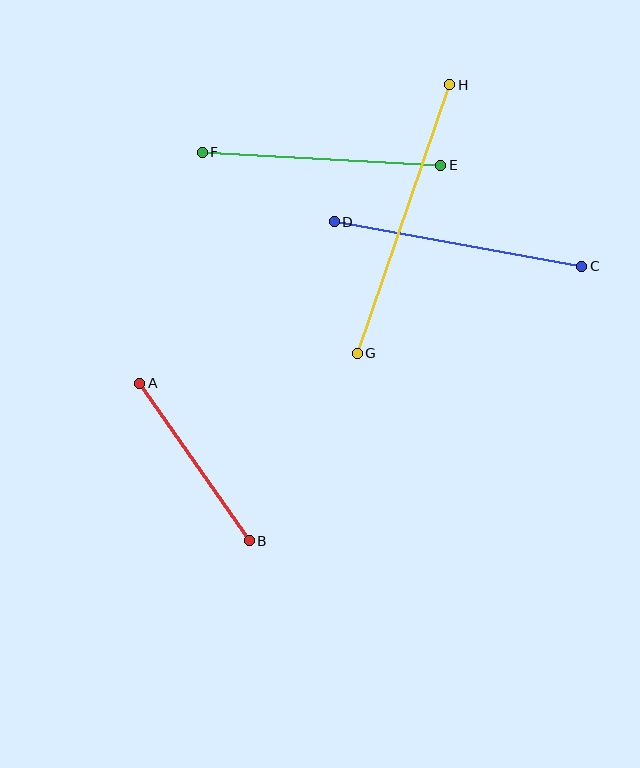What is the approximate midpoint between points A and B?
The midpoint is at approximately (194, 462) pixels.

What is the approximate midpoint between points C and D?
The midpoint is at approximately (458, 244) pixels.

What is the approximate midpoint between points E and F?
The midpoint is at approximately (322, 159) pixels.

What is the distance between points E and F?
The distance is approximately 239 pixels.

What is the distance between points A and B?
The distance is approximately 192 pixels.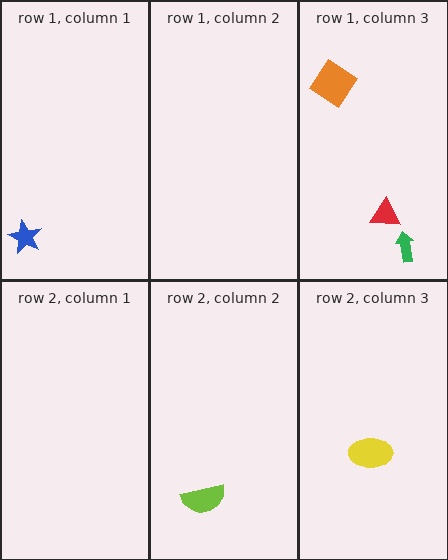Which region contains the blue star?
The row 1, column 1 region.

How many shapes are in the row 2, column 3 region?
1.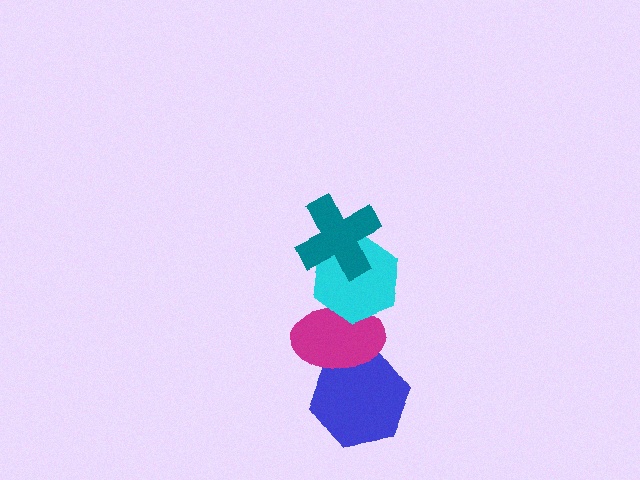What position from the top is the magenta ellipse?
The magenta ellipse is 3rd from the top.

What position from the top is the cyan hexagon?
The cyan hexagon is 2nd from the top.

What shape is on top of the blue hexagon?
The magenta ellipse is on top of the blue hexagon.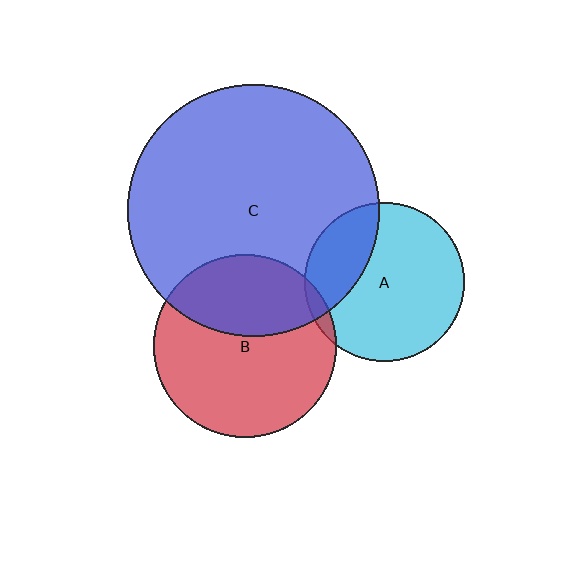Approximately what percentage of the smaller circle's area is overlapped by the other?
Approximately 25%.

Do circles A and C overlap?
Yes.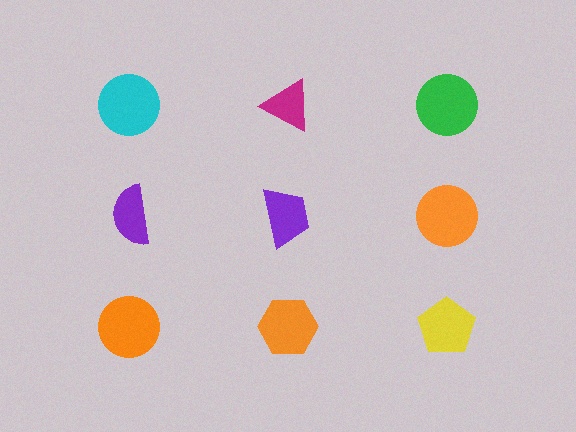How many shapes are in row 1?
3 shapes.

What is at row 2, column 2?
A purple trapezoid.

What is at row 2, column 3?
An orange circle.